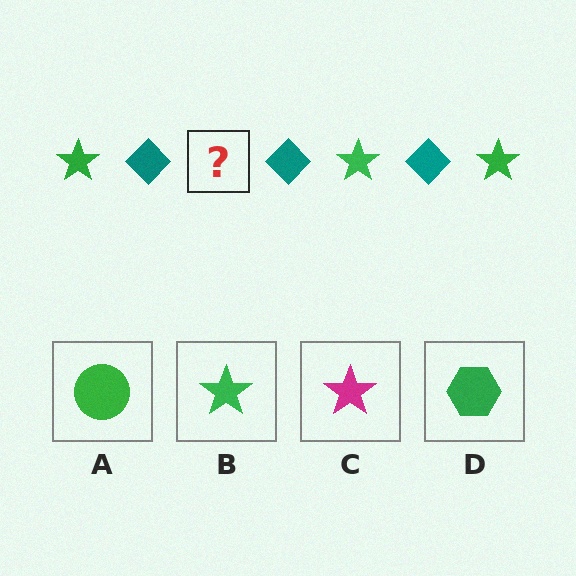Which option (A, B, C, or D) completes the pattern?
B.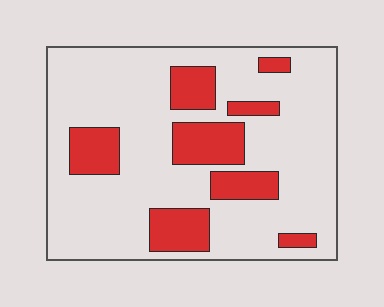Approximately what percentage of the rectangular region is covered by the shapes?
Approximately 25%.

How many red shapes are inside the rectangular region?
8.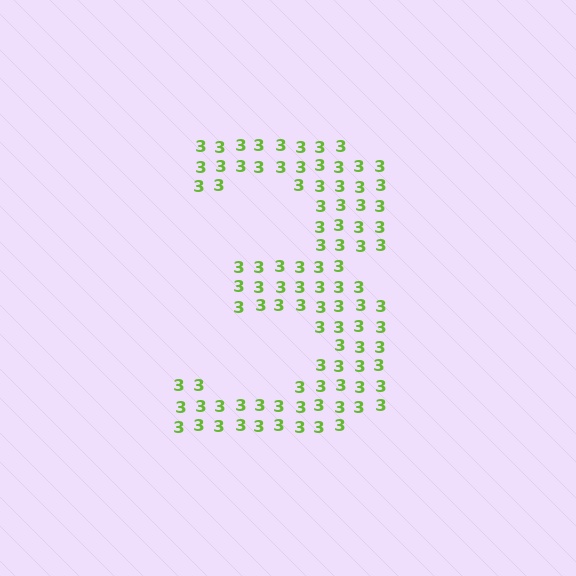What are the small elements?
The small elements are digit 3's.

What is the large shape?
The large shape is the digit 3.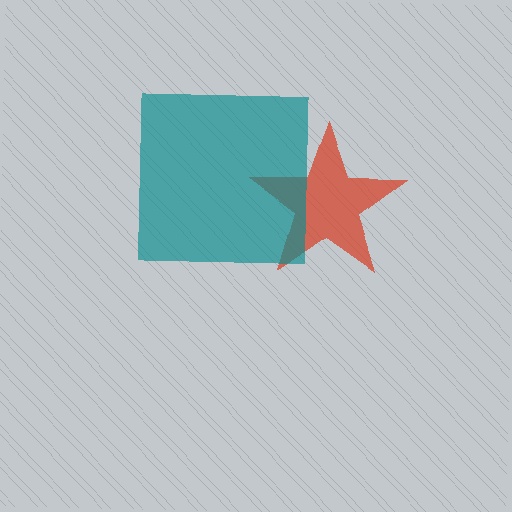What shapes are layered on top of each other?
The layered shapes are: a red star, a teal square.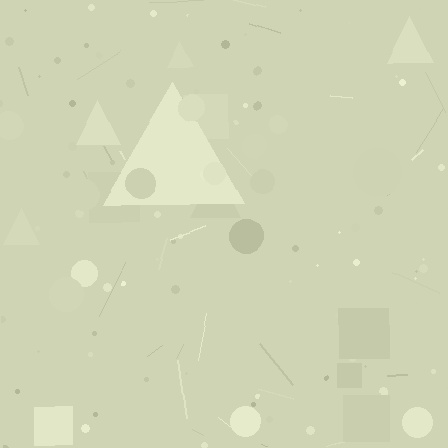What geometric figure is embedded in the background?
A triangle is embedded in the background.